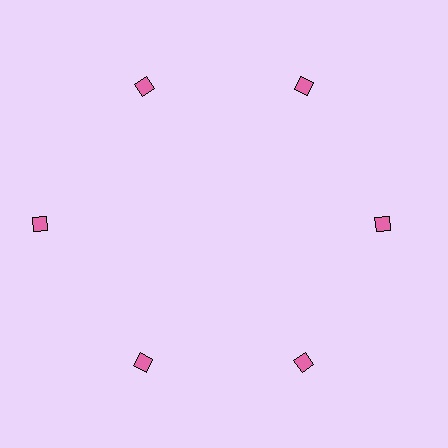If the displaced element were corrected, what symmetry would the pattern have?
It would have 6-fold rotational symmetry — the pattern would map onto itself every 60 degrees.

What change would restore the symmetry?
The symmetry would be restored by moving it inward, back onto the ring so that all 6 diamonds sit at equal angles and equal distance from the center.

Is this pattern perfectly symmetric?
No. The 6 pink diamonds are arranged in a ring, but one element near the 9 o'clock position is pushed outward from the center, breaking the 6-fold rotational symmetry.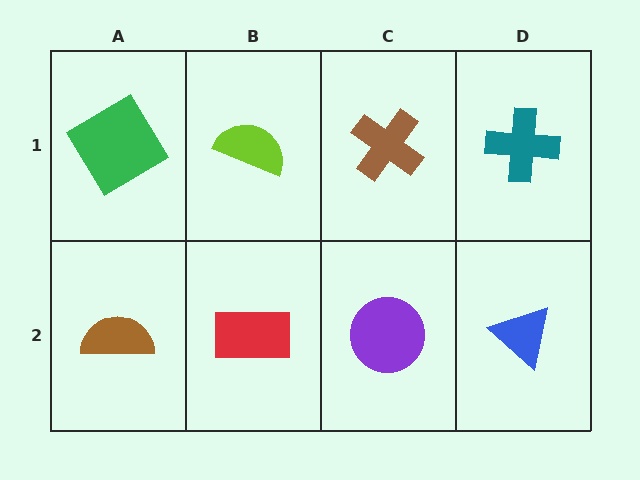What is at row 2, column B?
A red rectangle.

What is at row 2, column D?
A blue triangle.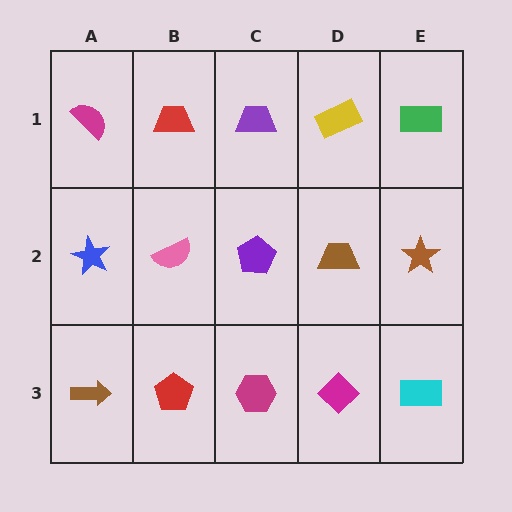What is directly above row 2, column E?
A green rectangle.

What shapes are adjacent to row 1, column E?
A brown star (row 2, column E), a yellow rectangle (row 1, column D).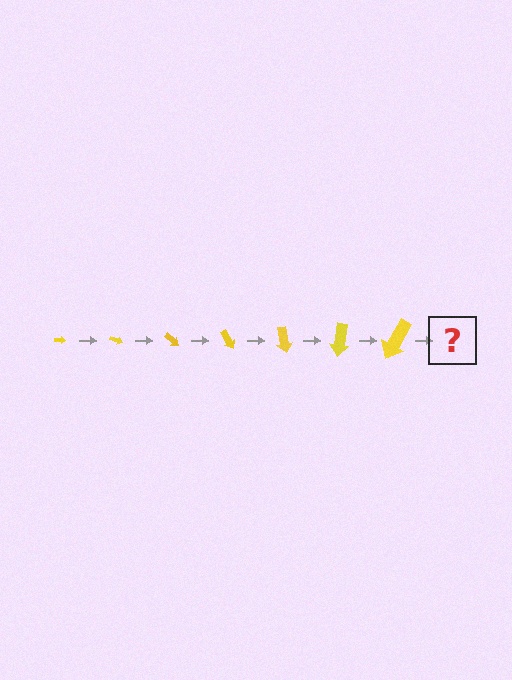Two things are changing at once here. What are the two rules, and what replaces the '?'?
The two rules are that the arrow grows larger each step and it rotates 20 degrees each step. The '?' should be an arrow, larger than the previous one and rotated 140 degrees from the start.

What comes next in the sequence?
The next element should be an arrow, larger than the previous one and rotated 140 degrees from the start.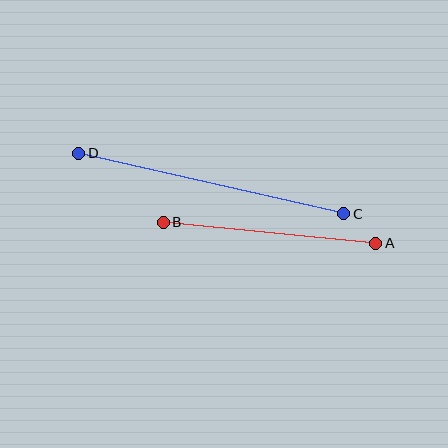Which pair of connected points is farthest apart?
Points C and D are farthest apart.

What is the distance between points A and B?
The distance is approximately 214 pixels.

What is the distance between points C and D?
The distance is approximately 272 pixels.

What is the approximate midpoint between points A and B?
The midpoint is at approximately (269, 233) pixels.